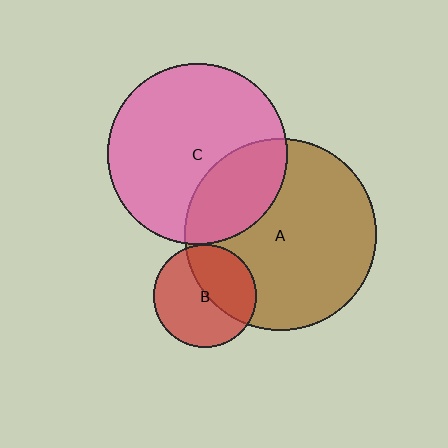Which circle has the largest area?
Circle A (brown).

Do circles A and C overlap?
Yes.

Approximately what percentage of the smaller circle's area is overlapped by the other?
Approximately 30%.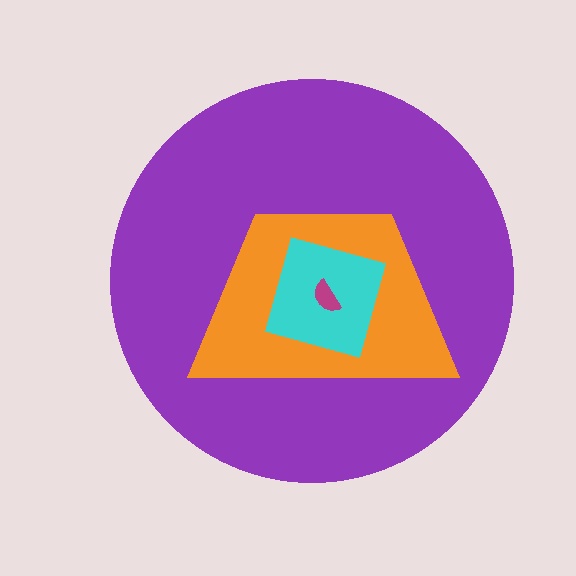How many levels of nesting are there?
4.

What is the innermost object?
The magenta semicircle.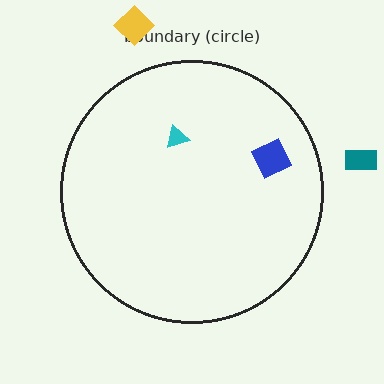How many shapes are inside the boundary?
2 inside, 2 outside.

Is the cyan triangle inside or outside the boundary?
Inside.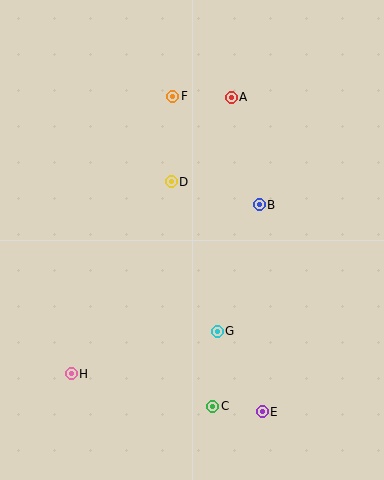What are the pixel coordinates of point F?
Point F is at (173, 96).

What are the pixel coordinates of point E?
Point E is at (262, 412).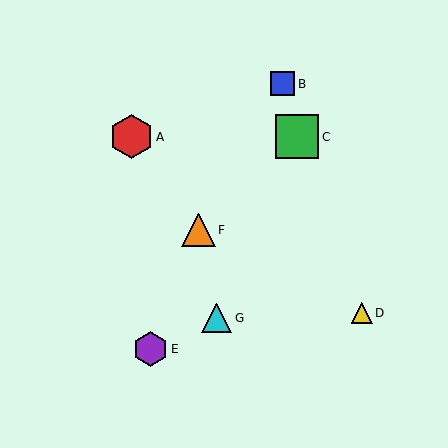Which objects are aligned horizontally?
Objects A, C are aligned horizontally.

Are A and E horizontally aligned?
No, A is at y≈137 and E is at y≈349.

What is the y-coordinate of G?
Object G is at y≈318.